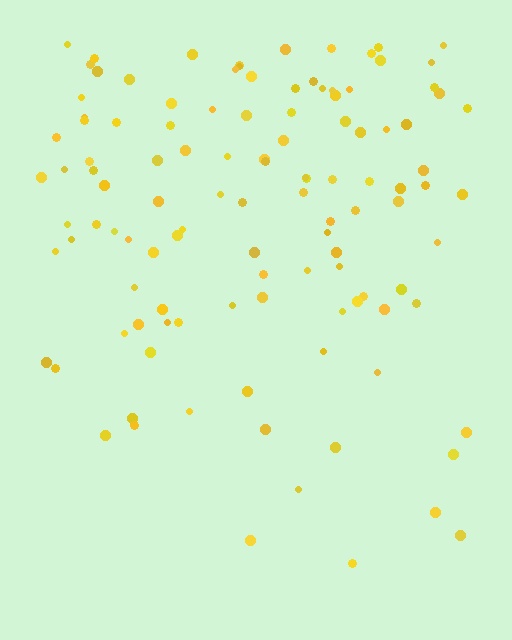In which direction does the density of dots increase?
From bottom to top, with the top side densest.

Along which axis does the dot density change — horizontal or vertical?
Vertical.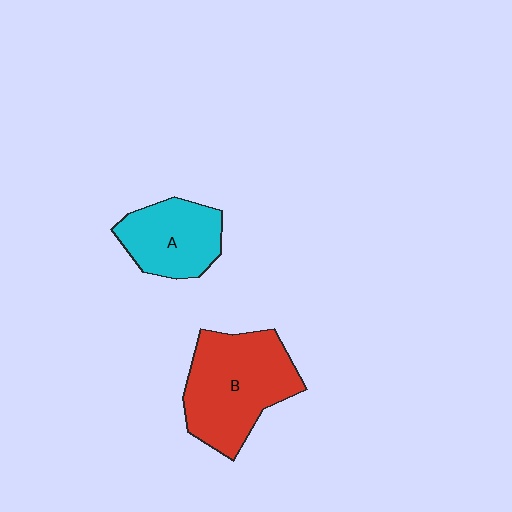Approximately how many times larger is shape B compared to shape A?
Approximately 1.5 times.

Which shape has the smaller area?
Shape A (cyan).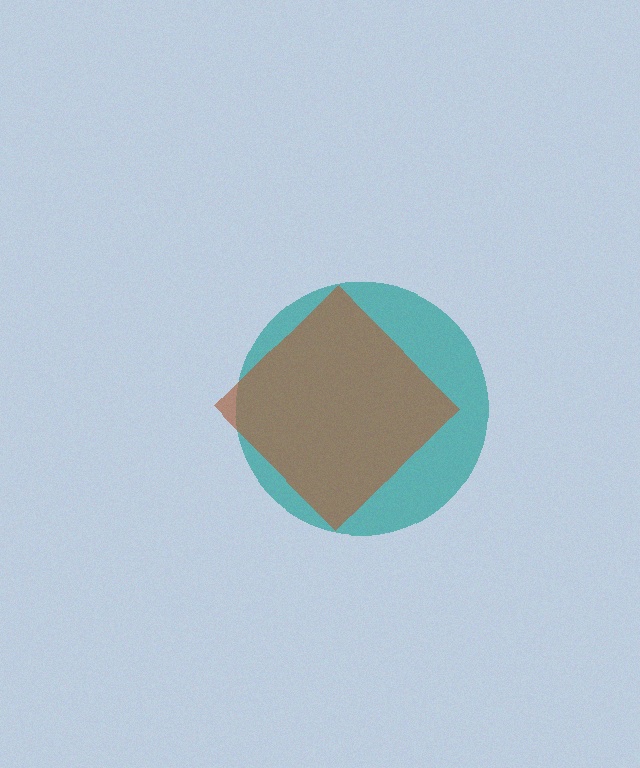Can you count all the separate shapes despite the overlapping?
Yes, there are 2 separate shapes.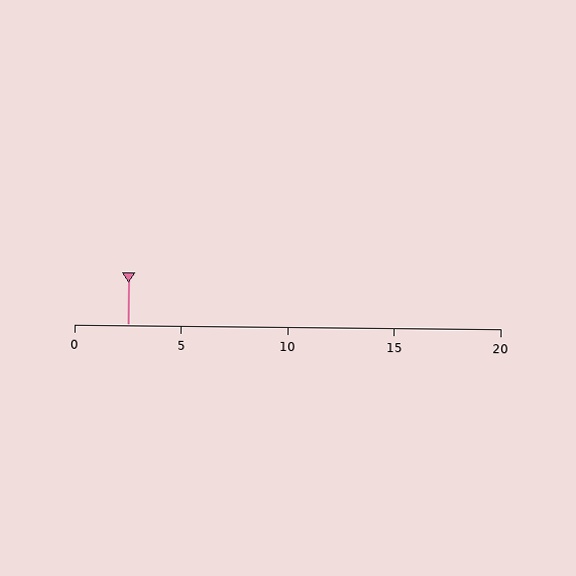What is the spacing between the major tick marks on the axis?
The major ticks are spaced 5 apart.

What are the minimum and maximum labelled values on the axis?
The axis runs from 0 to 20.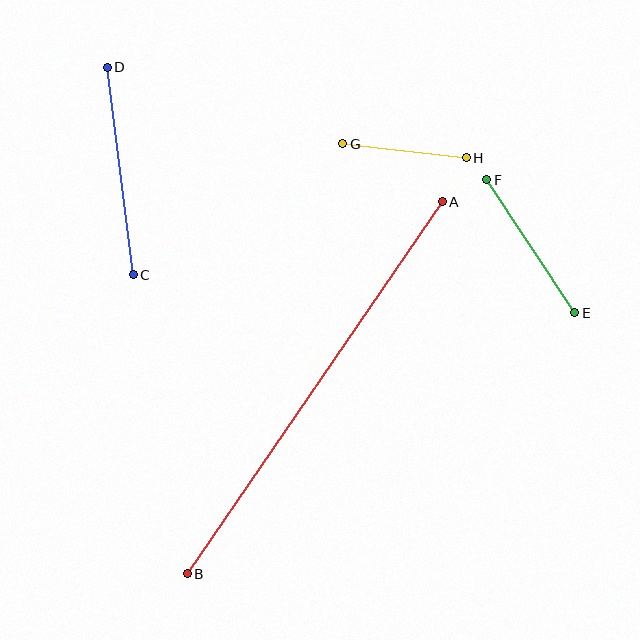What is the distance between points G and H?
The distance is approximately 124 pixels.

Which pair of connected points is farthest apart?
Points A and B are farthest apart.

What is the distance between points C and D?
The distance is approximately 209 pixels.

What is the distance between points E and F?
The distance is approximately 159 pixels.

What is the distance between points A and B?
The distance is approximately 451 pixels.